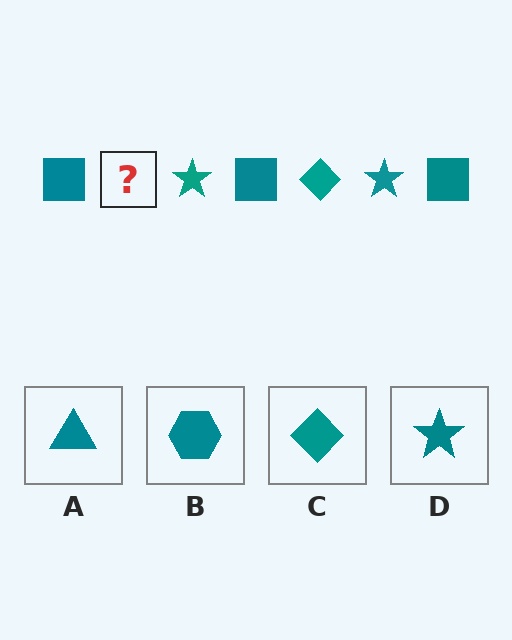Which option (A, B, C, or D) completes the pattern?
C.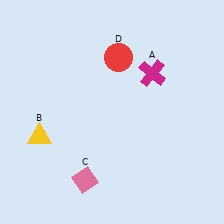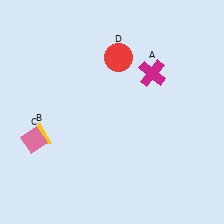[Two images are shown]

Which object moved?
The pink diamond (C) moved left.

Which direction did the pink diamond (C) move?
The pink diamond (C) moved left.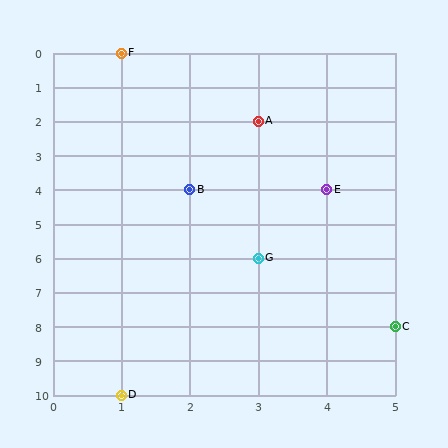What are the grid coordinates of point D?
Point D is at grid coordinates (1, 10).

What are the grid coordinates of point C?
Point C is at grid coordinates (5, 8).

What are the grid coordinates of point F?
Point F is at grid coordinates (1, 0).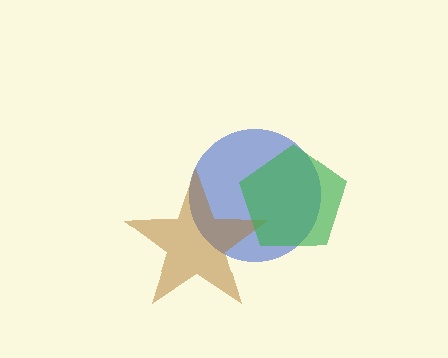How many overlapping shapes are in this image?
There are 3 overlapping shapes in the image.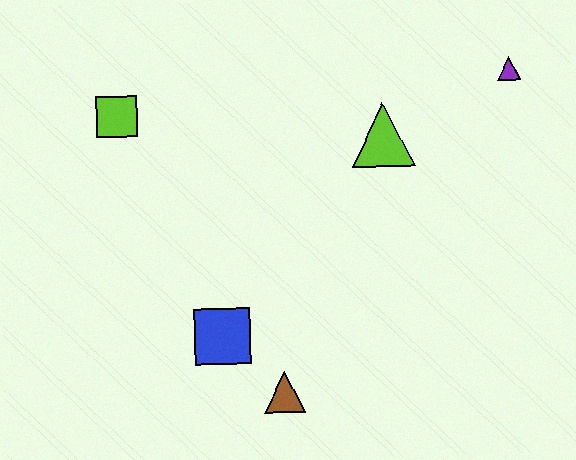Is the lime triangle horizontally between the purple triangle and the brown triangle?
Yes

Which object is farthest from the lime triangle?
The brown triangle is farthest from the lime triangle.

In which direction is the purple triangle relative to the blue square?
The purple triangle is to the right of the blue square.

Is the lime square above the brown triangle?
Yes